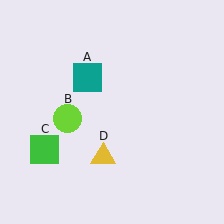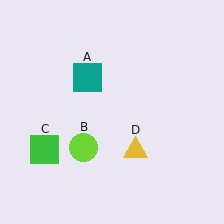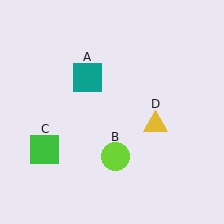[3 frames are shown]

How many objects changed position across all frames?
2 objects changed position: lime circle (object B), yellow triangle (object D).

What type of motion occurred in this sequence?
The lime circle (object B), yellow triangle (object D) rotated counterclockwise around the center of the scene.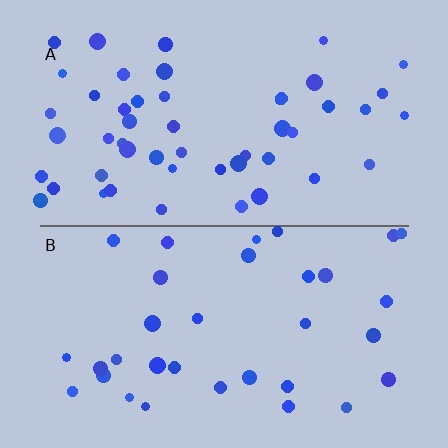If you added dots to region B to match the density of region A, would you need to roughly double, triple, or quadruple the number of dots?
Approximately double.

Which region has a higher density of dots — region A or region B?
A (the top).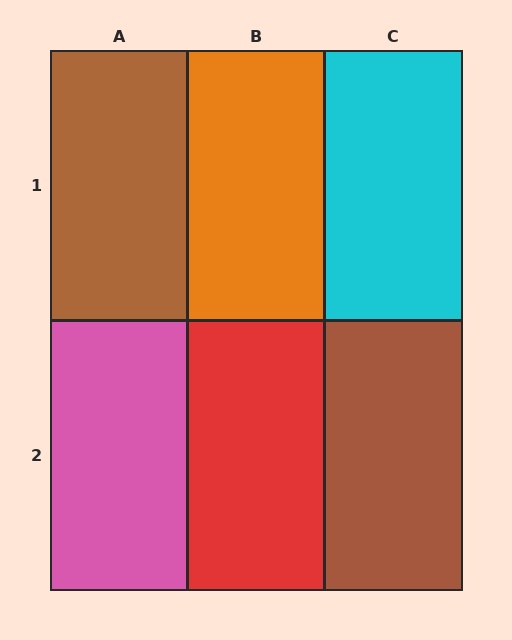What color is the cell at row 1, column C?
Cyan.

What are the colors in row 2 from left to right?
Pink, red, brown.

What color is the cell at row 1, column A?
Brown.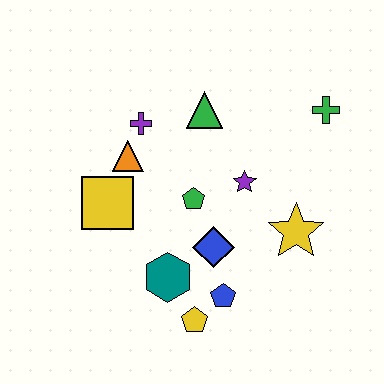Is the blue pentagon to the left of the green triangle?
No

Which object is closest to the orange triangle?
The purple cross is closest to the orange triangle.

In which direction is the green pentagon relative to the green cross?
The green pentagon is to the left of the green cross.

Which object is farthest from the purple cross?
The yellow pentagon is farthest from the purple cross.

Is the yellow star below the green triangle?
Yes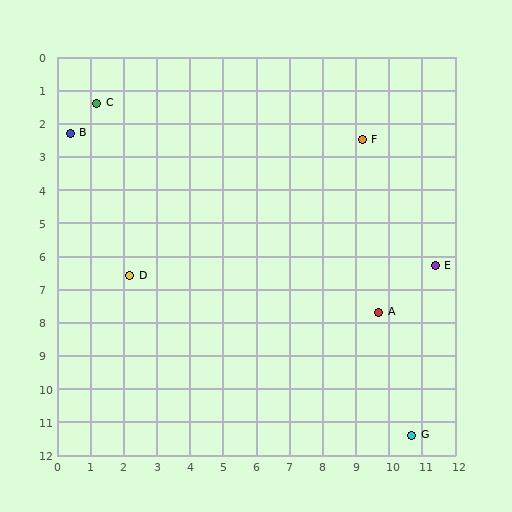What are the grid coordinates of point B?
Point B is at approximately (0.4, 2.3).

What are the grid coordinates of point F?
Point F is at approximately (9.2, 2.5).